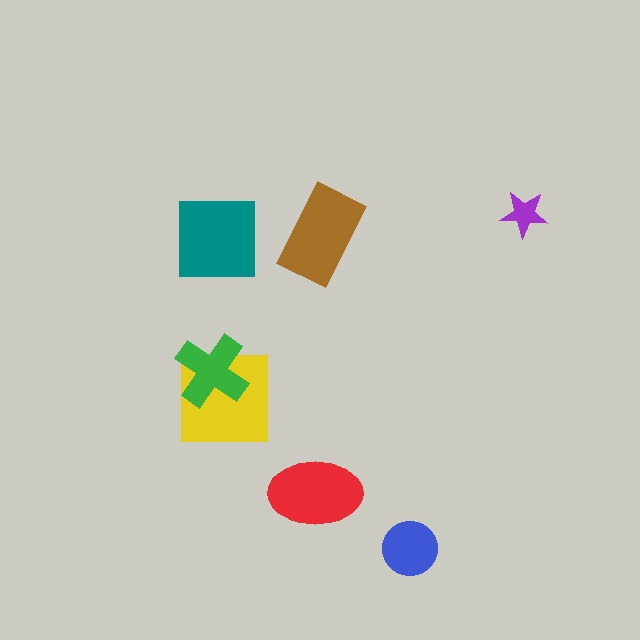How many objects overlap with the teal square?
0 objects overlap with the teal square.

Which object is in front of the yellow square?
The green cross is in front of the yellow square.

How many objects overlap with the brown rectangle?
0 objects overlap with the brown rectangle.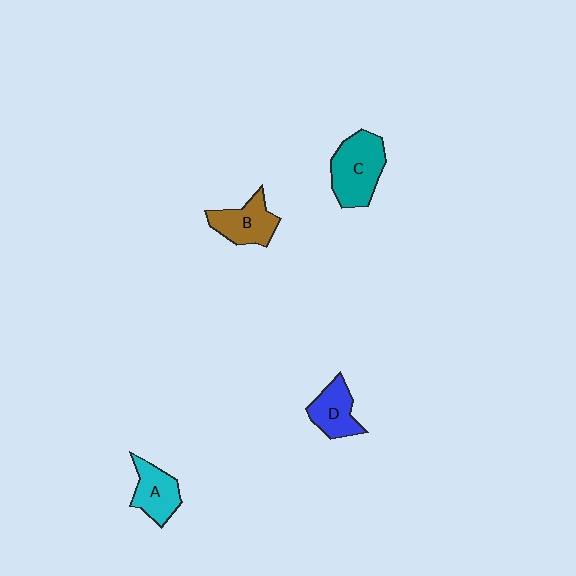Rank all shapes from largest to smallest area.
From largest to smallest: C (teal), B (brown), A (cyan), D (blue).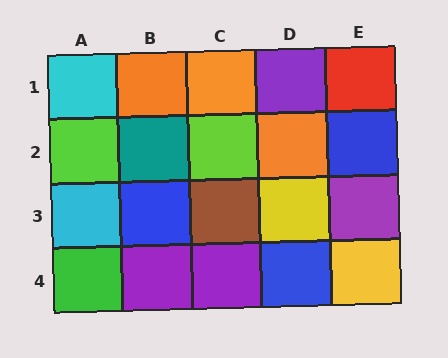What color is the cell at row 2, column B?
Teal.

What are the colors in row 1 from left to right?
Cyan, orange, orange, purple, red.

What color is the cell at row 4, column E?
Yellow.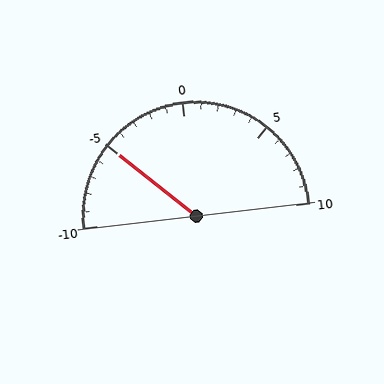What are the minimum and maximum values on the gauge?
The gauge ranges from -10 to 10.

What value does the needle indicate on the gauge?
The needle indicates approximately -5.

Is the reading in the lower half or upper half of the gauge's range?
The reading is in the lower half of the range (-10 to 10).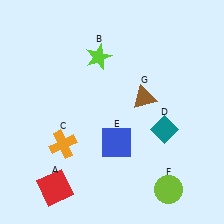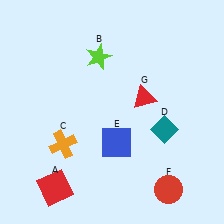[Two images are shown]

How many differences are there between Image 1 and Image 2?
There are 2 differences between the two images.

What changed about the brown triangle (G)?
In Image 1, G is brown. In Image 2, it changed to red.